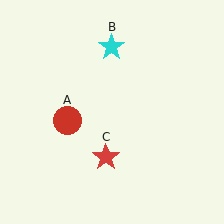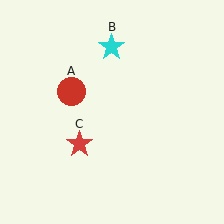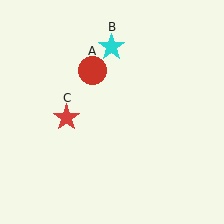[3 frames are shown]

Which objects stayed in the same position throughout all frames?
Cyan star (object B) remained stationary.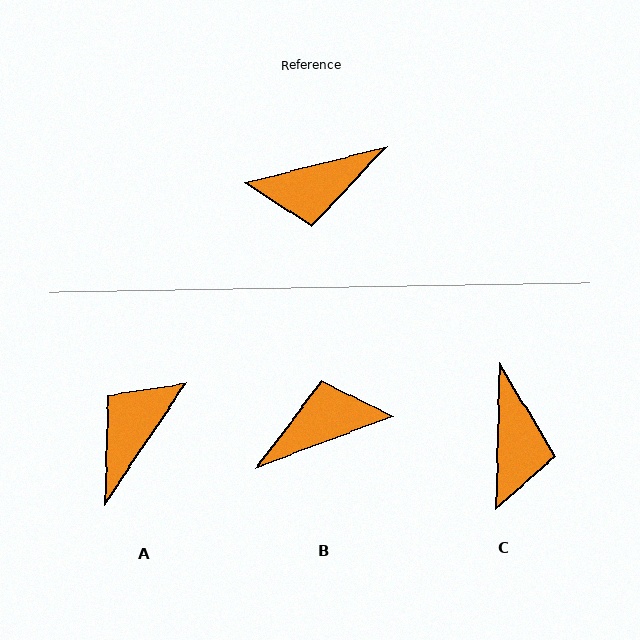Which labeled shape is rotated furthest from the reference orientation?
B, about 174 degrees away.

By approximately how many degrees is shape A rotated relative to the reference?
Approximately 138 degrees clockwise.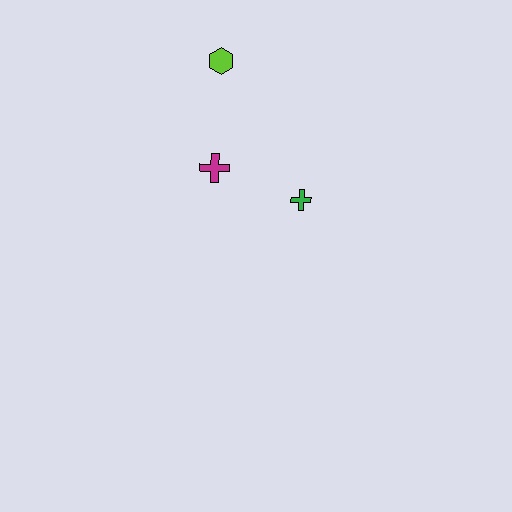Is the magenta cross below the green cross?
No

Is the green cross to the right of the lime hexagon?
Yes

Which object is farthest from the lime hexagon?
The green cross is farthest from the lime hexagon.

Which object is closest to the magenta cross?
The green cross is closest to the magenta cross.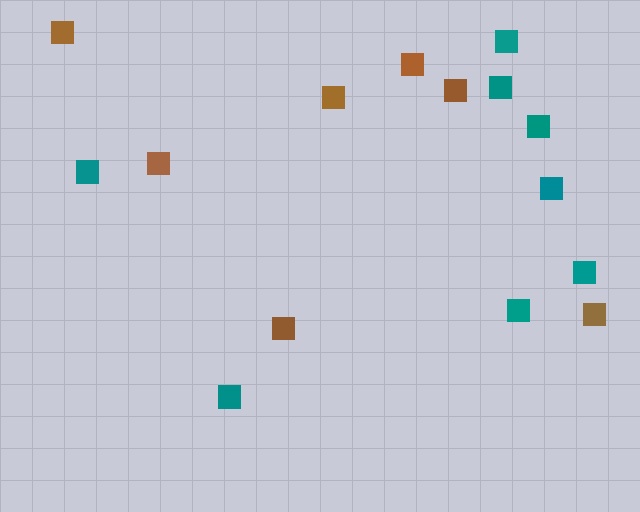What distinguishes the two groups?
There are 2 groups: one group of teal squares (8) and one group of brown squares (7).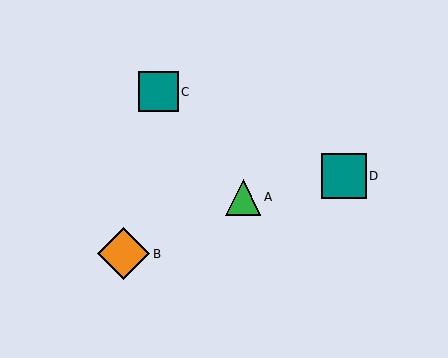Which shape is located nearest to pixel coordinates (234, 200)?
The green triangle (labeled A) at (243, 197) is nearest to that location.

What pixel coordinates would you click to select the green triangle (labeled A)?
Click at (243, 197) to select the green triangle A.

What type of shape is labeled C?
Shape C is a teal square.